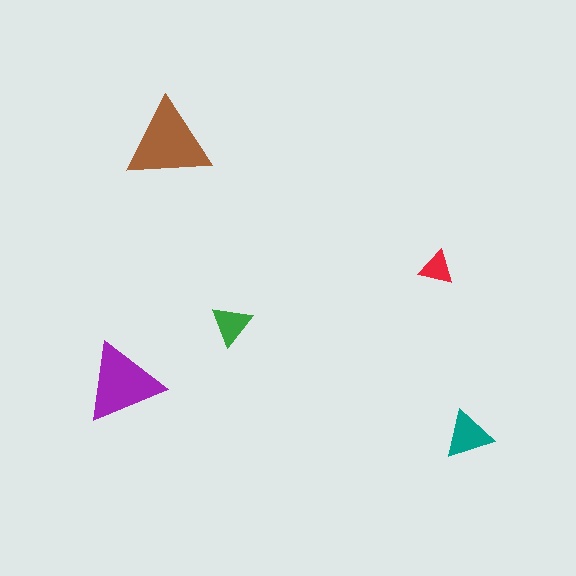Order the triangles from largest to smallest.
the brown one, the purple one, the teal one, the green one, the red one.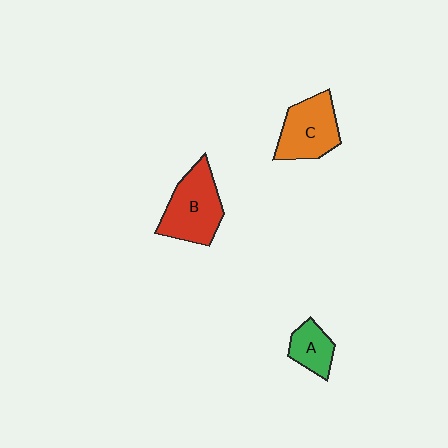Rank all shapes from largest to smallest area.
From largest to smallest: B (red), C (orange), A (green).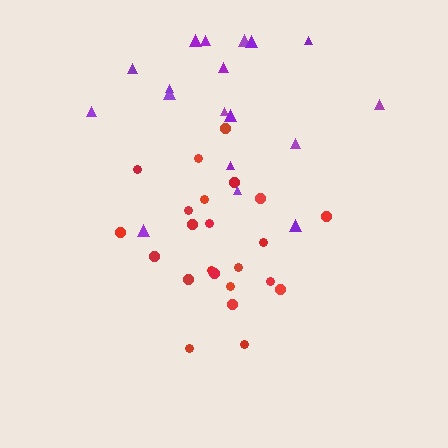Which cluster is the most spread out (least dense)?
Purple.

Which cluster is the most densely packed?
Red.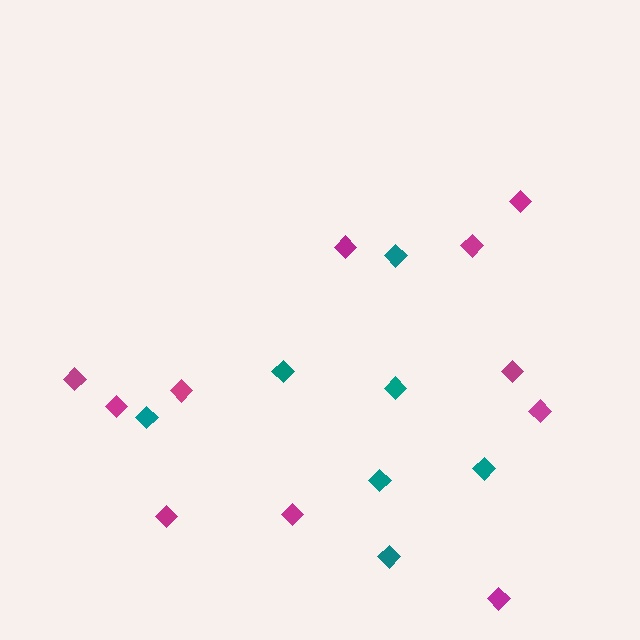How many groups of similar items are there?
There are 2 groups: one group of teal diamonds (7) and one group of magenta diamonds (11).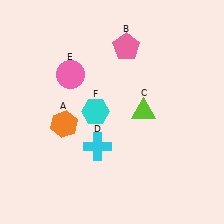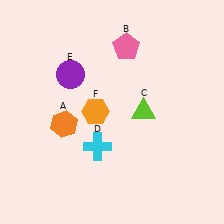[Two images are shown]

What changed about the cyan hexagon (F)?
In Image 1, F is cyan. In Image 2, it changed to orange.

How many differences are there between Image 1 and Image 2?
There are 2 differences between the two images.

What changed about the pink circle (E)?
In Image 1, E is pink. In Image 2, it changed to purple.